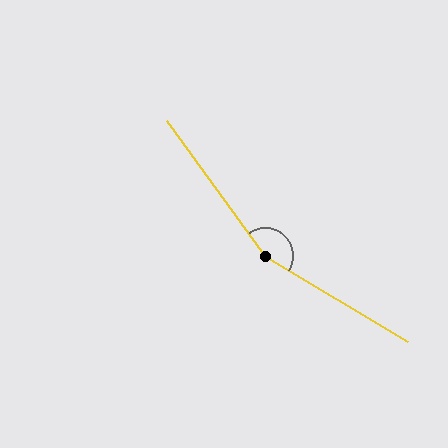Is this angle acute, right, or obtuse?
It is obtuse.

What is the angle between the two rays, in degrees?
Approximately 157 degrees.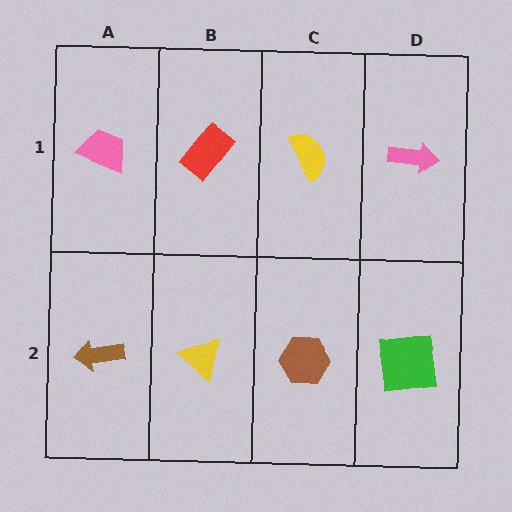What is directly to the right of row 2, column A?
A yellow triangle.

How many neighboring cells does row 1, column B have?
3.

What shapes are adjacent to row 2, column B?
A red rectangle (row 1, column B), a brown arrow (row 2, column A), a brown hexagon (row 2, column C).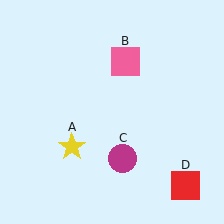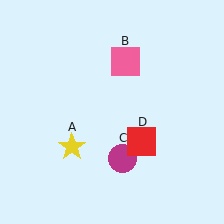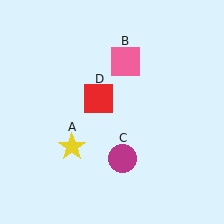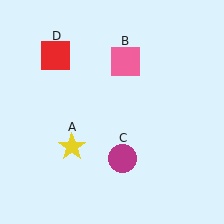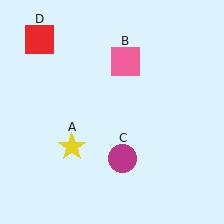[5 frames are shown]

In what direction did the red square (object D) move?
The red square (object D) moved up and to the left.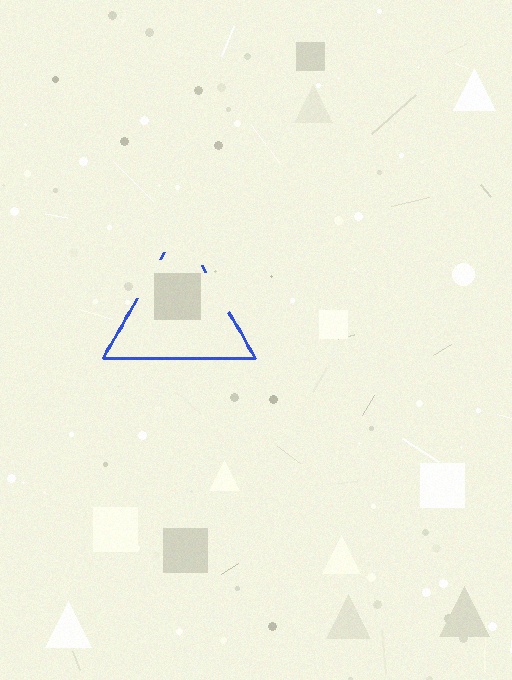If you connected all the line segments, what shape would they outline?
They would outline a triangle.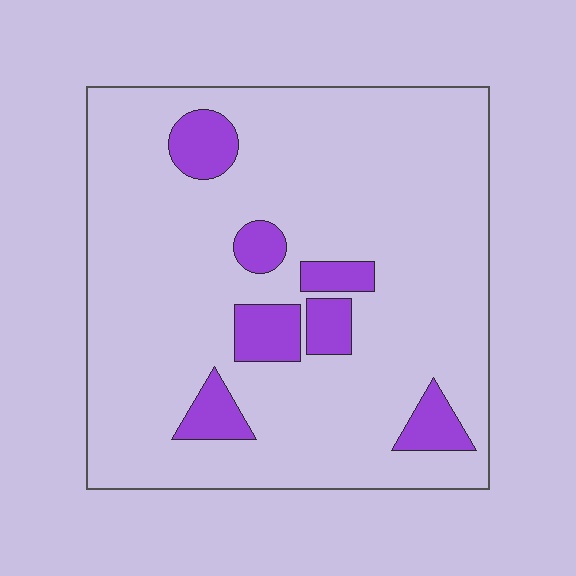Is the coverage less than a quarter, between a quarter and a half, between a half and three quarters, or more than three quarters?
Less than a quarter.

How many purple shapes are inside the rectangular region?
7.